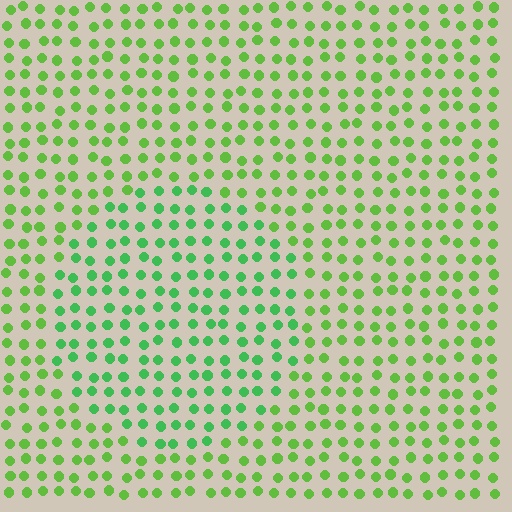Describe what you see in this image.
The image is filled with small lime elements in a uniform arrangement. A circle-shaped region is visible where the elements are tinted to a slightly different hue, forming a subtle color boundary.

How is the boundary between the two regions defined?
The boundary is defined purely by a slight shift in hue (about 27 degrees). Spacing, size, and orientation are identical on both sides.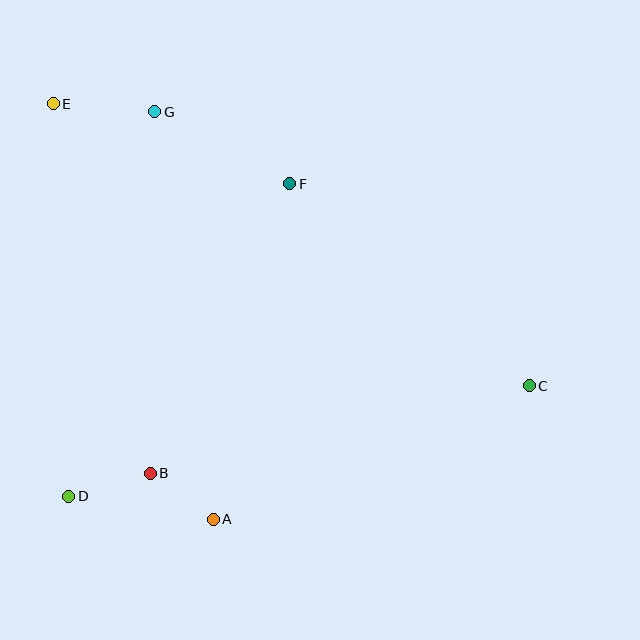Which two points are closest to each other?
Points A and B are closest to each other.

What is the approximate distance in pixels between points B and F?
The distance between B and F is approximately 321 pixels.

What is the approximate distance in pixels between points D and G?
The distance between D and G is approximately 394 pixels.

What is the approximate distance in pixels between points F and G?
The distance between F and G is approximately 153 pixels.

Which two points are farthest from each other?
Points C and E are farthest from each other.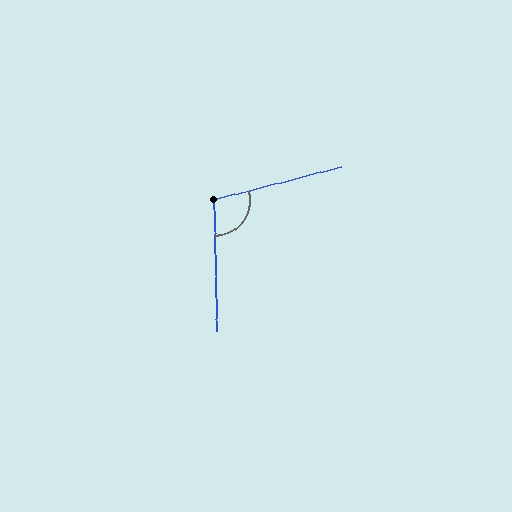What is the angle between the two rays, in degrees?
Approximately 103 degrees.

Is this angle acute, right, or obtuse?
It is obtuse.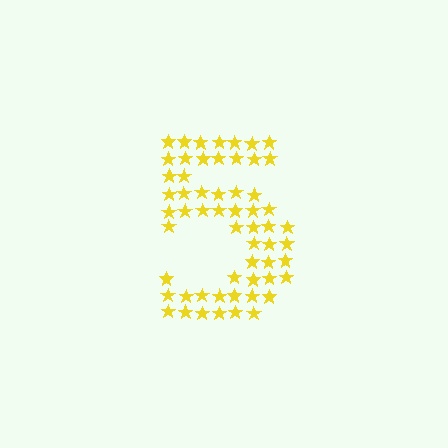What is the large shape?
The large shape is the digit 5.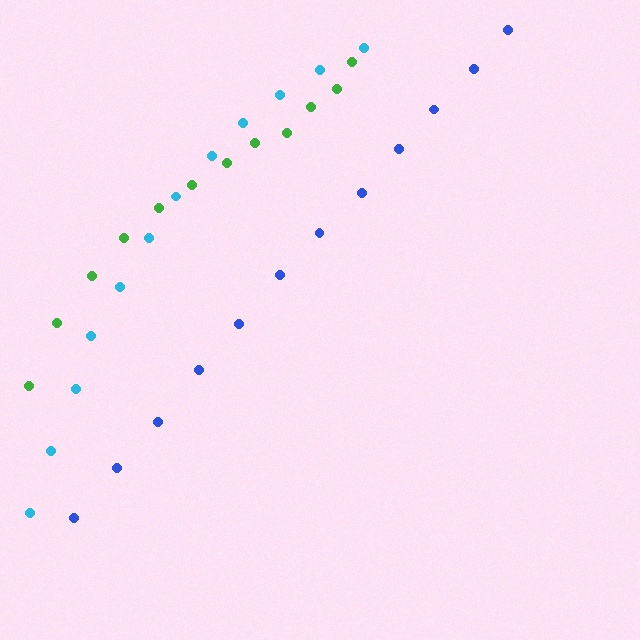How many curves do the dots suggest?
There are 3 distinct paths.